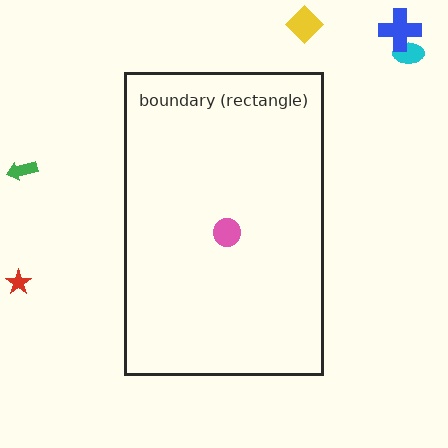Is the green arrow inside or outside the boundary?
Outside.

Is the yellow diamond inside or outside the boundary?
Outside.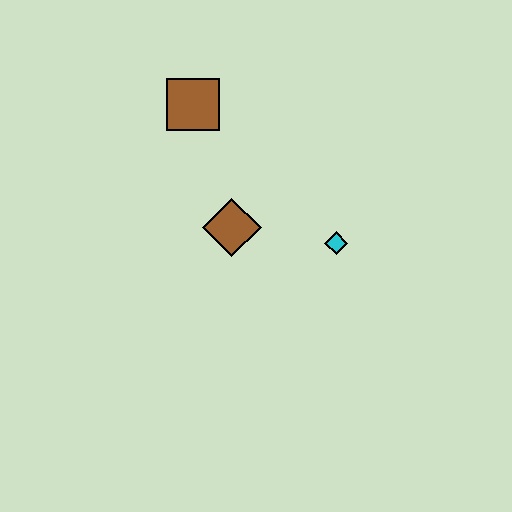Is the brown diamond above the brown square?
No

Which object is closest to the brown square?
The brown diamond is closest to the brown square.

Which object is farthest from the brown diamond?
The brown square is farthest from the brown diamond.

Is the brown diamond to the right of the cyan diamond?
No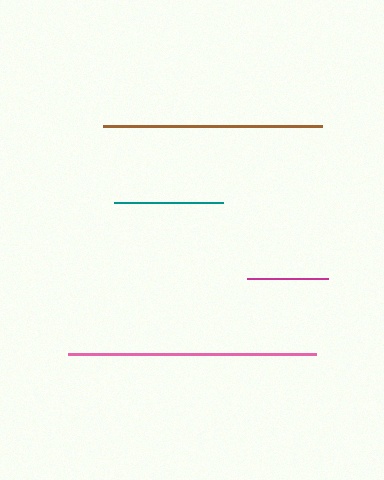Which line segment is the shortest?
The magenta line is the shortest at approximately 81 pixels.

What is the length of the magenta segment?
The magenta segment is approximately 81 pixels long.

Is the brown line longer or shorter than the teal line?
The brown line is longer than the teal line.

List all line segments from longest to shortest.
From longest to shortest: pink, brown, teal, magenta.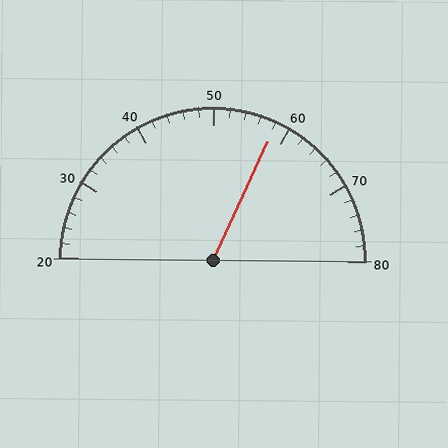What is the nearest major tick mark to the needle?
The nearest major tick mark is 60.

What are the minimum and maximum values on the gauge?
The gauge ranges from 20 to 80.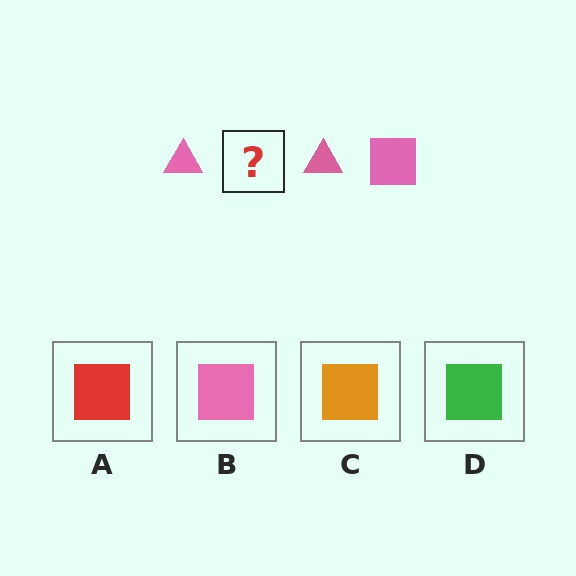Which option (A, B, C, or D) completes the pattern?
B.